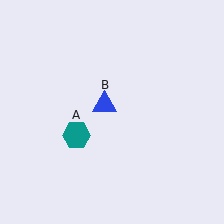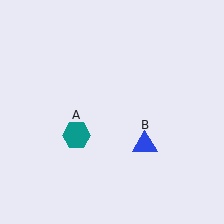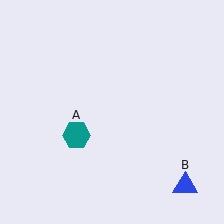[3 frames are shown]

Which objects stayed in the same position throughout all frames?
Teal hexagon (object A) remained stationary.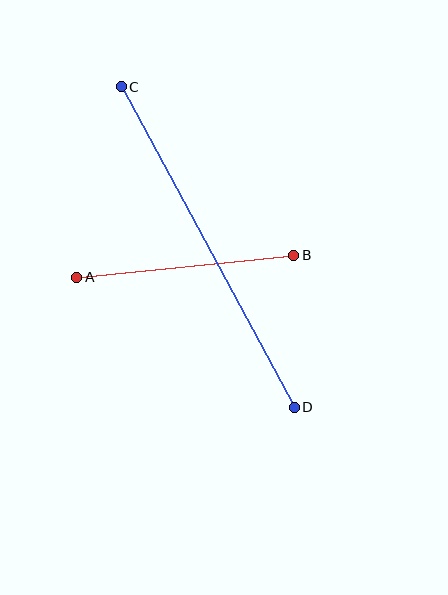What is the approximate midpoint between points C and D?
The midpoint is at approximately (208, 247) pixels.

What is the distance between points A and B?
The distance is approximately 218 pixels.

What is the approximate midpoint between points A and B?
The midpoint is at approximately (185, 266) pixels.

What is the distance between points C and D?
The distance is approximately 364 pixels.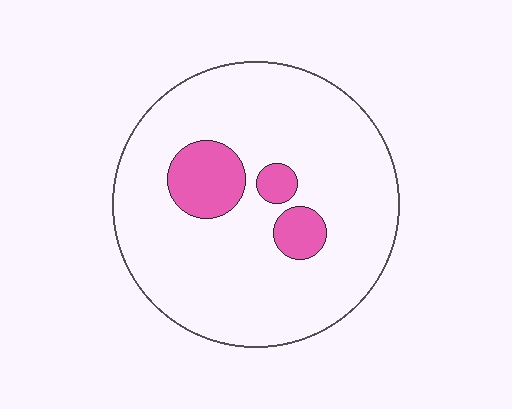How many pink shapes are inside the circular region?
3.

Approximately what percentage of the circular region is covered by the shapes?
Approximately 15%.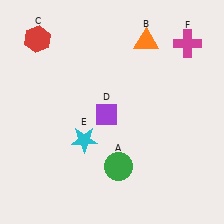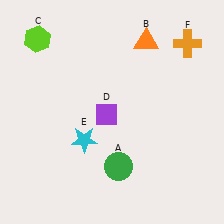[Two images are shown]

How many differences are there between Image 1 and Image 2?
There are 2 differences between the two images.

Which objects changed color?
C changed from red to lime. F changed from magenta to orange.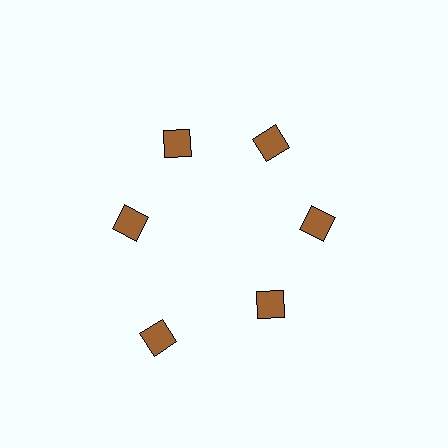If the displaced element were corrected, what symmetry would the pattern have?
It would have 6-fold rotational symmetry — the pattern would map onto itself every 60 degrees.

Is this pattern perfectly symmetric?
No. The 6 brown diamonds are arranged in a ring, but one element near the 7 o'clock position is pushed outward from the center, breaking the 6-fold rotational symmetry.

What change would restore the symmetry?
The symmetry would be restored by moving it inward, back onto the ring so that all 6 diamonds sit at equal angles and equal distance from the center.